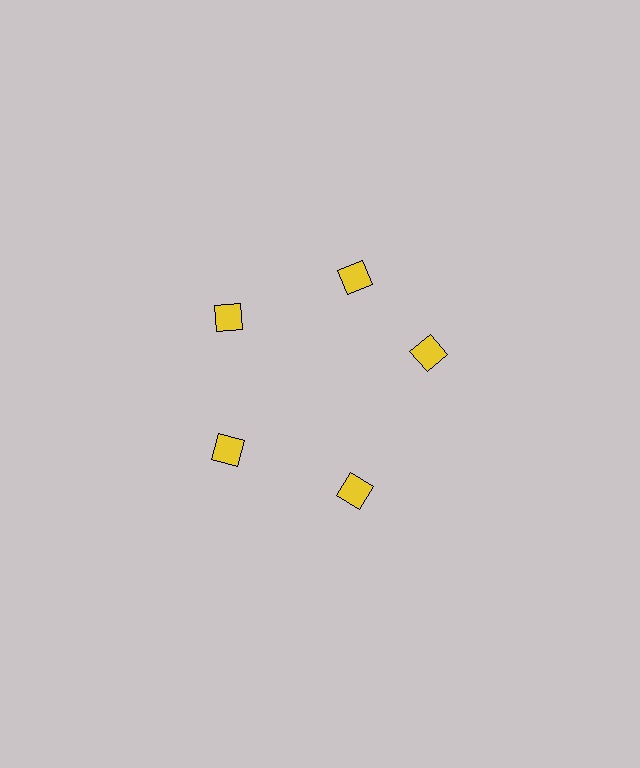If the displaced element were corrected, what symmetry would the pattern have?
It would have 5-fold rotational symmetry — the pattern would map onto itself every 72 degrees.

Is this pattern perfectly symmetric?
No. The 5 yellow squares are arranged in a ring, but one element near the 3 o'clock position is rotated out of alignment along the ring, breaking the 5-fold rotational symmetry.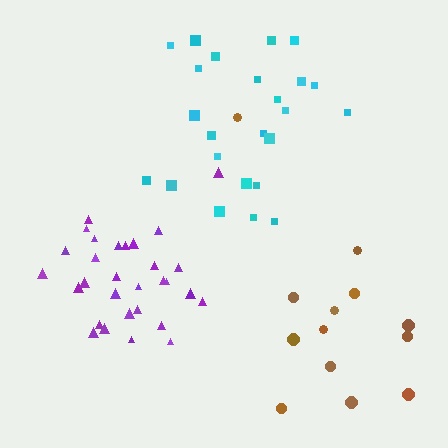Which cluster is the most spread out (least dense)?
Brown.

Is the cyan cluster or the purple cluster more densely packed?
Purple.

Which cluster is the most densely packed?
Purple.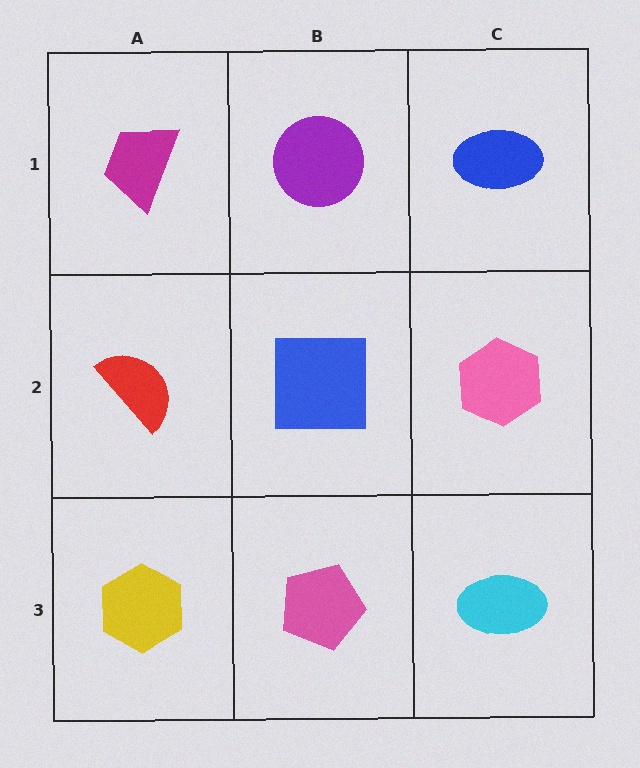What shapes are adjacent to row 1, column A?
A red semicircle (row 2, column A), a purple circle (row 1, column B).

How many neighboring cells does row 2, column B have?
4.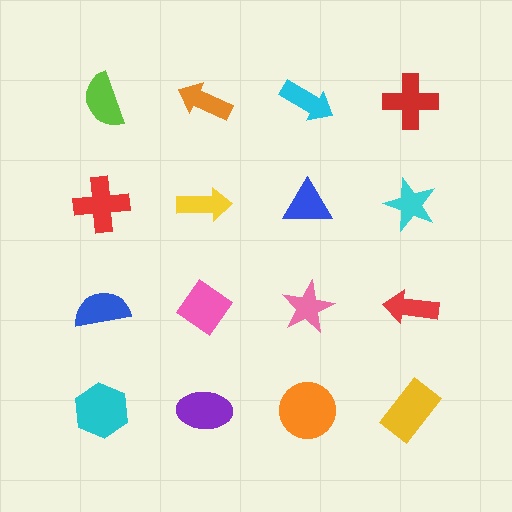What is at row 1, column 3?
A cyan arrow.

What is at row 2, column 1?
A red cross.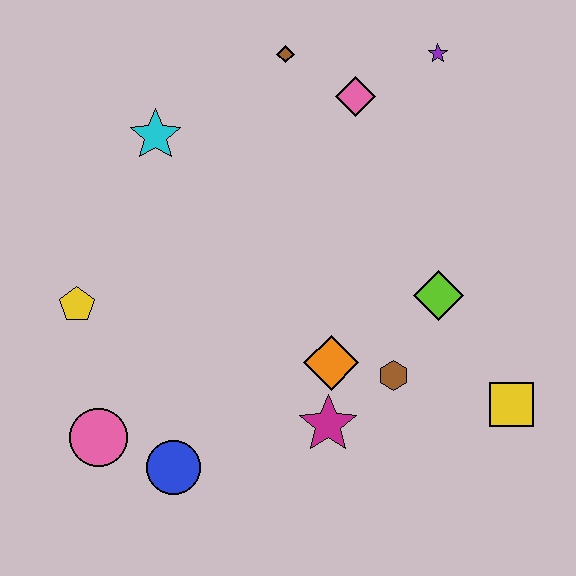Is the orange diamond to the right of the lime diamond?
No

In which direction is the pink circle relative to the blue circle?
The pink circle is to the left of the blue circle.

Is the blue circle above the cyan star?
No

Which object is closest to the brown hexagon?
The orange diamond is closest to the brown hexagon.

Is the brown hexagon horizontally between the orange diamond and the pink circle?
No